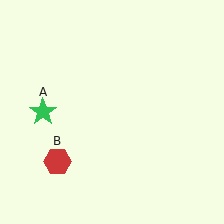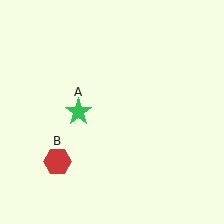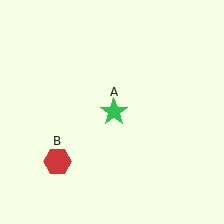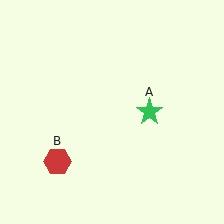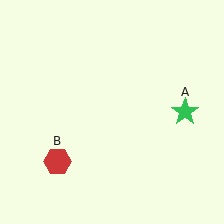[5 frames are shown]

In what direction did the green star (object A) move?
The green star (object A) moved right.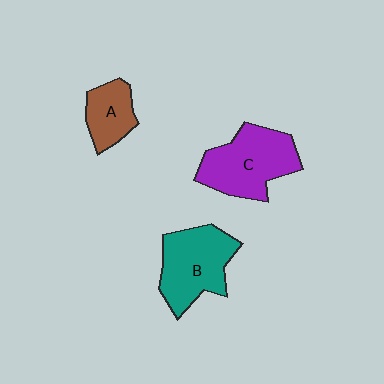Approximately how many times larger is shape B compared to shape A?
Approximately 1.8 times.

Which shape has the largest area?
Shape C (purple).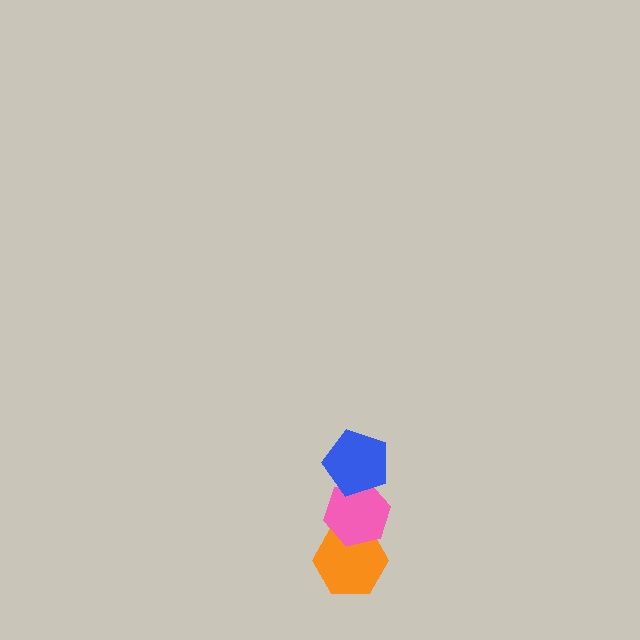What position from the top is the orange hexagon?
The orange hexagon is 3rd from the top.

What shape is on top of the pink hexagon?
The blue pentagon is on top of the pink hexagon.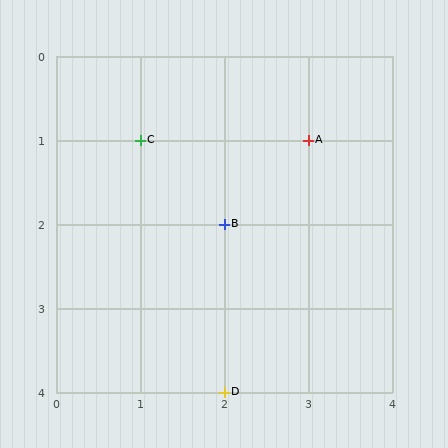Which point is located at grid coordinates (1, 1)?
Point C is at (1, 1).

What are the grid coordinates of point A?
Point A is at grid coordinates (3, 1).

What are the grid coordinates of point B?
Point B is at grid coordinates (2, 2).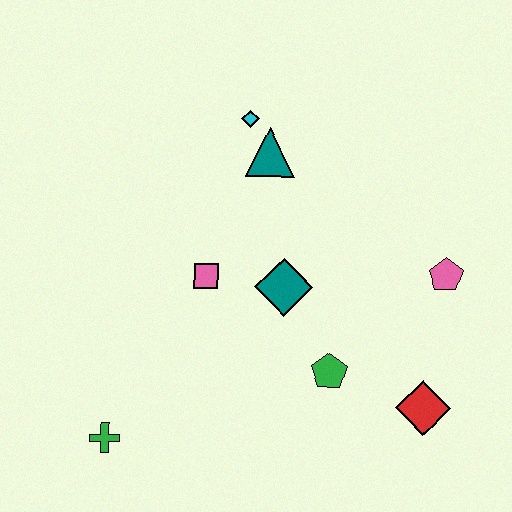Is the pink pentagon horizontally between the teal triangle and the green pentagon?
No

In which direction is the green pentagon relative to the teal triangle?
The green pentagon is below the teal triangle.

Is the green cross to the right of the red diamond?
No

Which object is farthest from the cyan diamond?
The green cross is farthest from the cyan diamond.